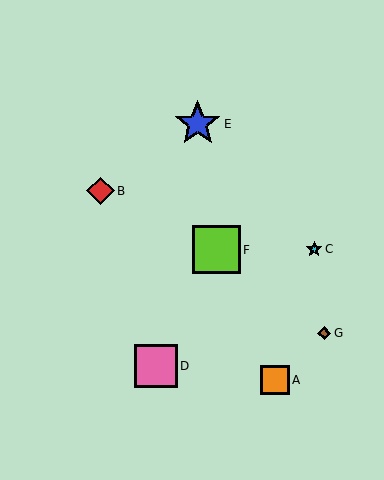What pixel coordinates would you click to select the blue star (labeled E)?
Click at (198, 124) to select the blue star E.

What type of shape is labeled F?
Shape F is a lime square.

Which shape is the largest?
The lime square (labeled F) is the largest.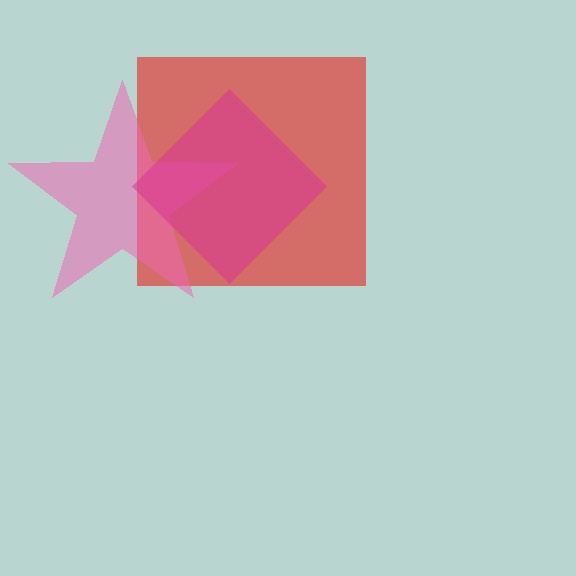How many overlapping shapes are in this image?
There are 3 overlapping shapes in the image.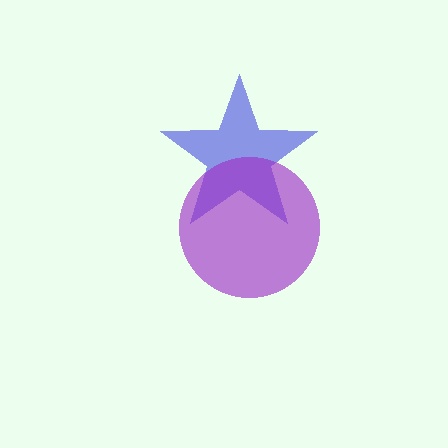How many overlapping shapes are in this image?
There are 2 overlapping shapes in the image.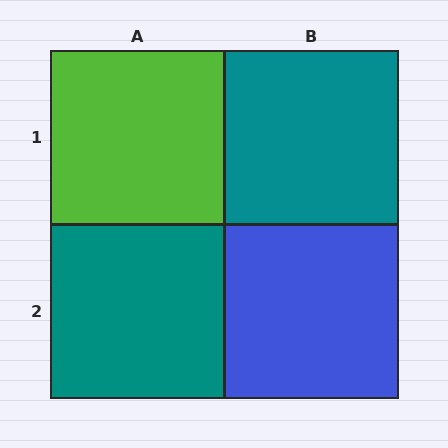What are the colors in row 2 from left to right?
Teal, blue.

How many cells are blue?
1 cell is blue.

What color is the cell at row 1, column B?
Teal.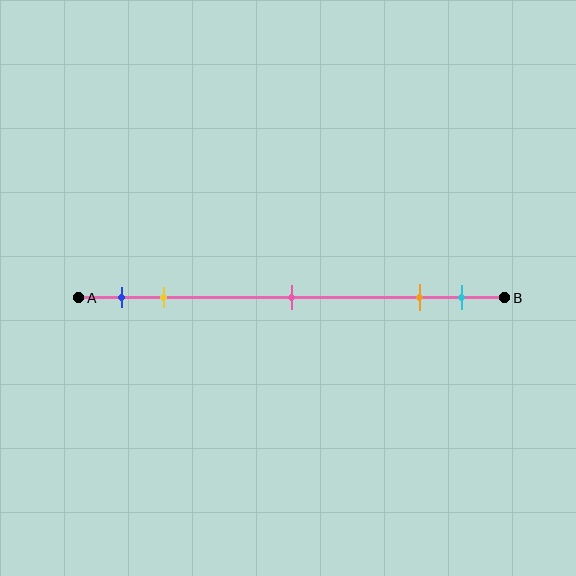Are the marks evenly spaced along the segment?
No, the marks are not evenly spaced.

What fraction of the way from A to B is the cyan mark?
The cyan mark is approximately 90% (0.9) of the way from A to B.